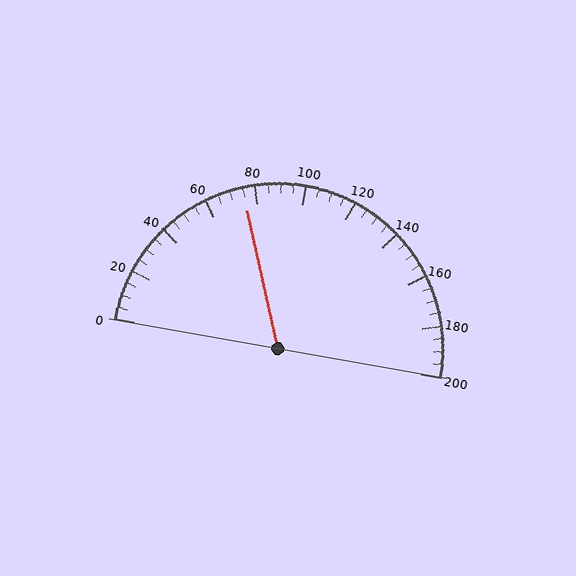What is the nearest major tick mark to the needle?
The nearest major tick mark is 80.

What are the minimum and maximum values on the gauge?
The gauge ranges from 0 to 200.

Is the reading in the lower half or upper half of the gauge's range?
The reading is in the lower half of the range (0 to 200).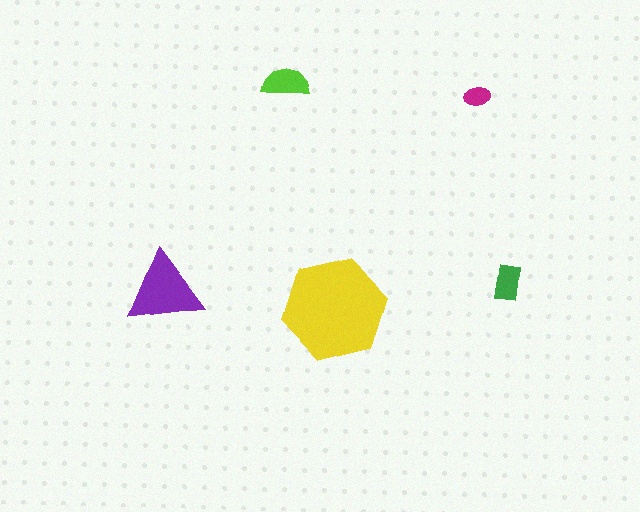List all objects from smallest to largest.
The magenta ellipse, the green rectangle, the lime semicircle, the purple triangle, the yellow hexagon.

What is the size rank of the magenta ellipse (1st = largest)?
5th.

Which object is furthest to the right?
The green rectangle is rightmost.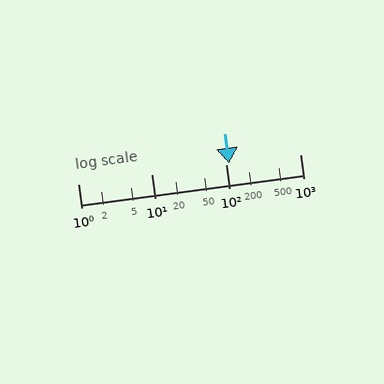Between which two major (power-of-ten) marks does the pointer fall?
The pointer is between 100 and 1000.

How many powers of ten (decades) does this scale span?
The scale spans 3 decades, from 1 to 1000.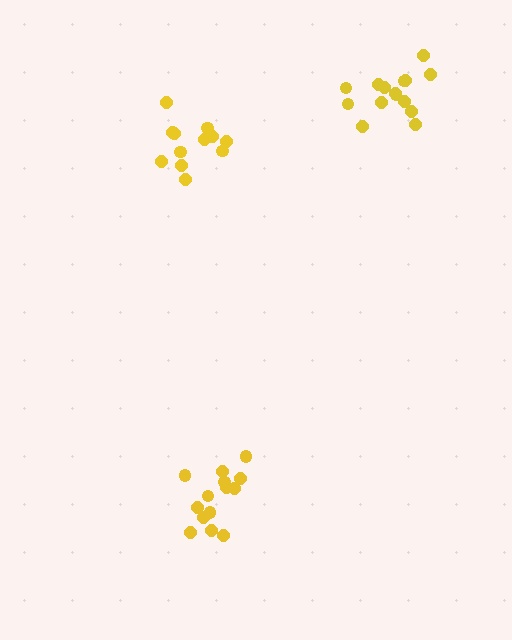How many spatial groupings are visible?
There are 3 spatial groupings.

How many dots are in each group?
Group 1: 12 dots, Group 2: 14 dots, Group 3: 15 dots (41 total).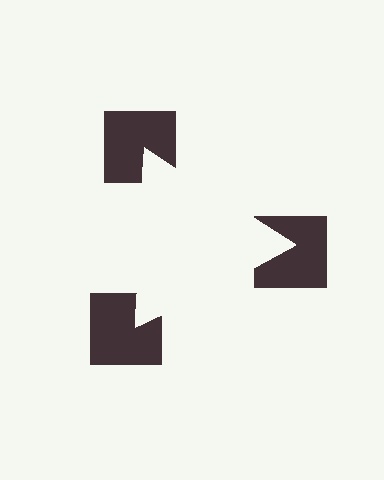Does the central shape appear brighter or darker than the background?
It typically appears slightly brighter than the background, even though no actual brightness change is drawn.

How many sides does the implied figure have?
3 sides.